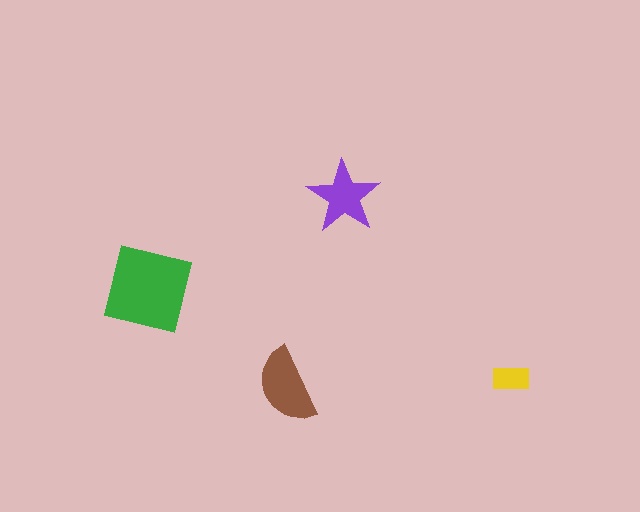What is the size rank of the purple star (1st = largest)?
3rd.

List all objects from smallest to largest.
The yellow rectangle, the purple star, the brown semicircle, the green square.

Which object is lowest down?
The brown semicircle is bottommost.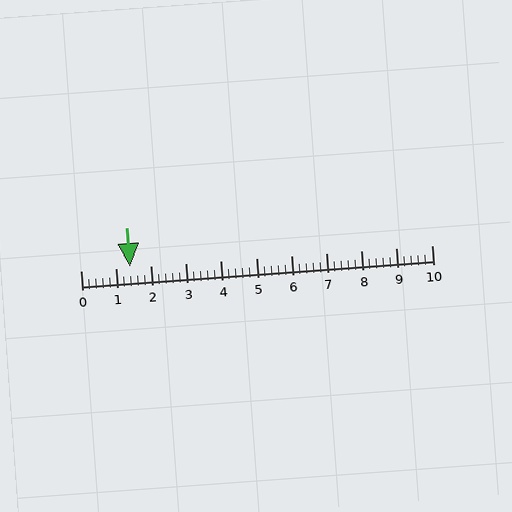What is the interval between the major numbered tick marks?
The major tick marks are spaced 1 units apart.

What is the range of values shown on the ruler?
The ruler shows values from 0 to 10.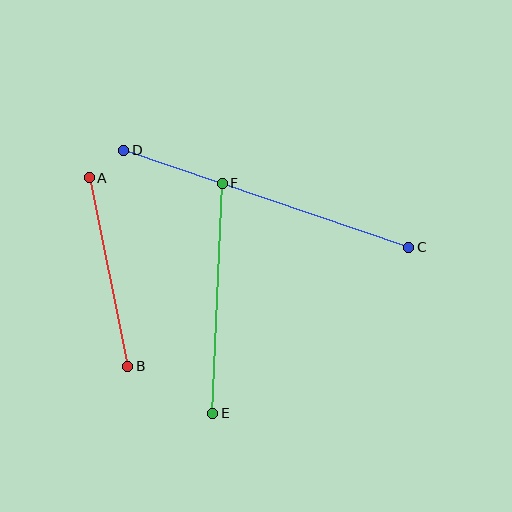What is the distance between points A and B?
The distance is approximately 192 pixels.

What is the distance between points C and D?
The distance is approximately 301 pixels.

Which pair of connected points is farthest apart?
Points C and D are farthest apart.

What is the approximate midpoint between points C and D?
The midpoint is at approximately (266, 199) pixels.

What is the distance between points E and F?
The distance is approximately 231 pixels.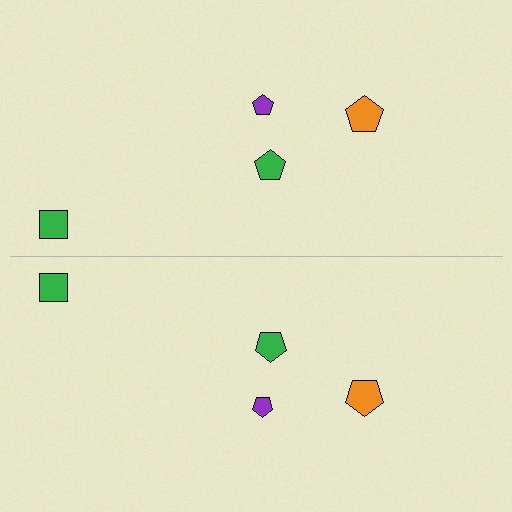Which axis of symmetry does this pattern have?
The pattern has a horizontal axis of symmetry running through the center of the image.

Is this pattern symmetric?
Yes, this pattern has bilateral (reflection) symmetry.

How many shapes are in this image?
There are 8 shapes in this image.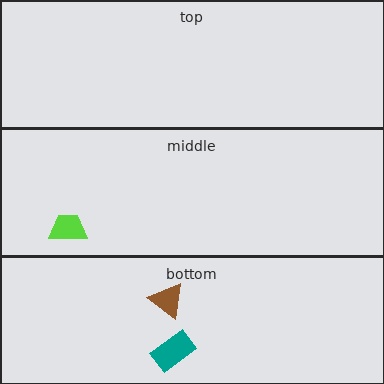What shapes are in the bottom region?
The brown triangle, the teal rectangle.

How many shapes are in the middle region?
1.